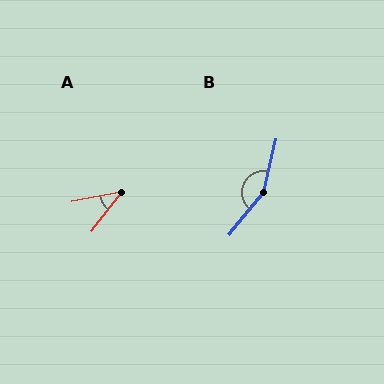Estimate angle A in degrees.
Approximately 42 degrees.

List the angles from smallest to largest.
A (42°), B (154°).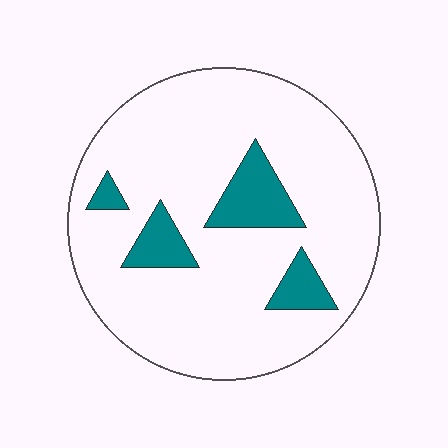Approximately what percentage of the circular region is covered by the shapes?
Approximately 15%.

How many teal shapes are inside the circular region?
4.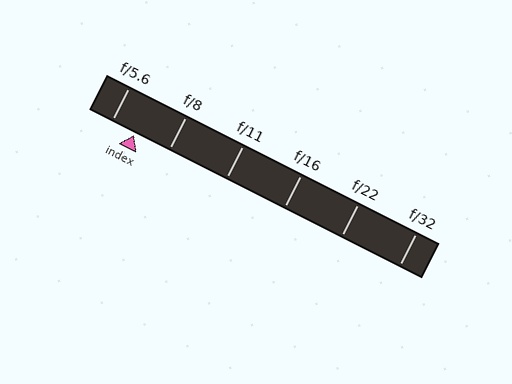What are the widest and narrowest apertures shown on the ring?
The widest aperture shown is f/5.6 and the narrowest is f/32.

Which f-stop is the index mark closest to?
The index mark is closest to f/5.6.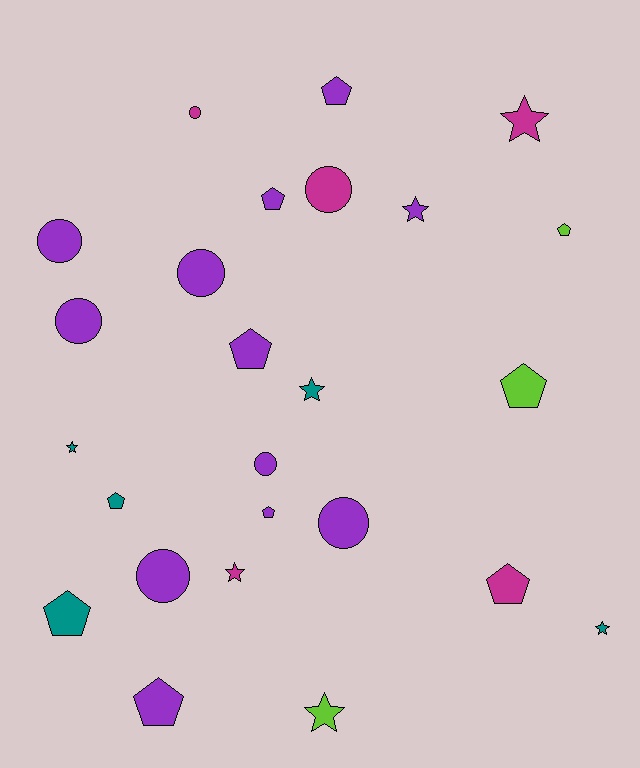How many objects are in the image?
There are 25 objects.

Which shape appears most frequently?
Pentagon, with 10 objects.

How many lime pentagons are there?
There are 2 lime pentagons.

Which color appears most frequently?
Purple, with 12 objects.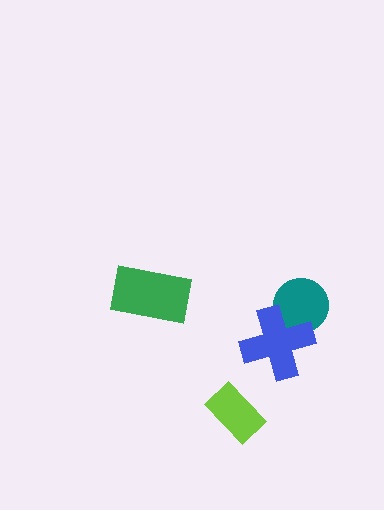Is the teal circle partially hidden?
Yes, it is partially covered by another shape.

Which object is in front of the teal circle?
The blue cross is in front of the teal circle.